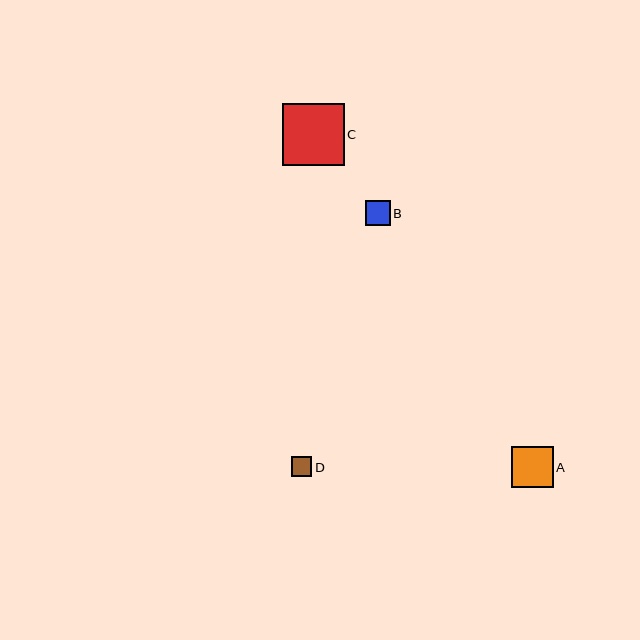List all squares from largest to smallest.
From largest to smallest: C, A, B, D.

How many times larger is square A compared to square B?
Square A is approximately 1.7 times the size of square B.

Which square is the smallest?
Square D is the smallest with a size of approximately 20 pixels.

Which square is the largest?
Square C is the largest with a size of approximately 62 pixels.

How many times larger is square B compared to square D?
Square B is approximately 1.2 times the size of square D.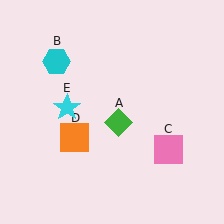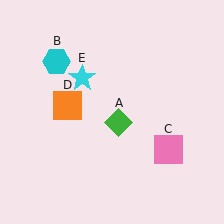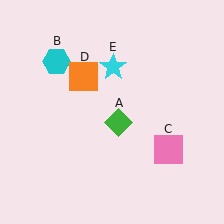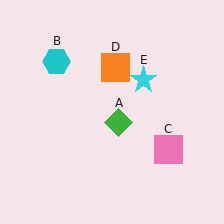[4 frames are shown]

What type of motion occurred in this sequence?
The orange square (object D), cyan star (object E) rotated clockwise around the center of the scene.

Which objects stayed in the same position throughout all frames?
Green diamond (object A) and cyan hexagon (object B) and pink square (object C) remained stationary.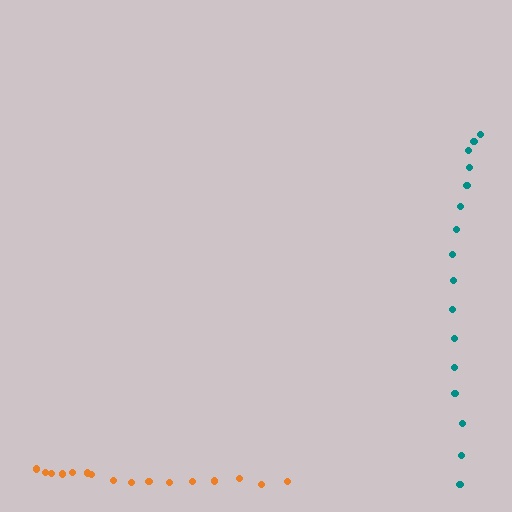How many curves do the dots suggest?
There are 2 distinct paths.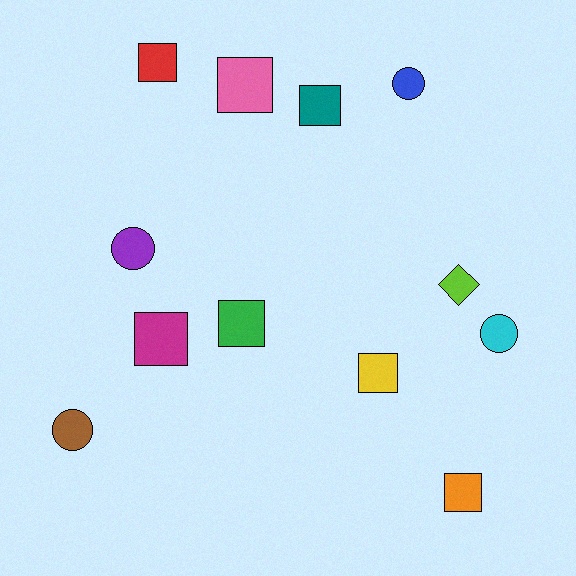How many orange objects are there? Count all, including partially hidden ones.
There is 1 orange object.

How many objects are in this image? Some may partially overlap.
There are 12 objects.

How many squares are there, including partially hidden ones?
There are 7 squares.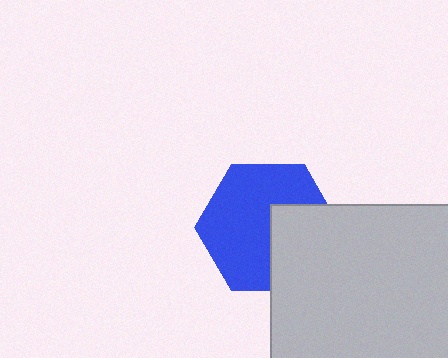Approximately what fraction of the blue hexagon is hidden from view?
Roughly 35% of the blue hexagon is hidden behind the light gray square.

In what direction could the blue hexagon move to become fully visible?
The blue hexagon could move left. That would shift it out from behind the light gray square entirely.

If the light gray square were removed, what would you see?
You would see the complete blue hexagon.